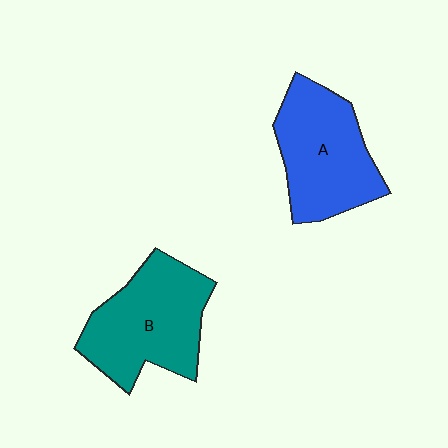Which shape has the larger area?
Shape B (teal).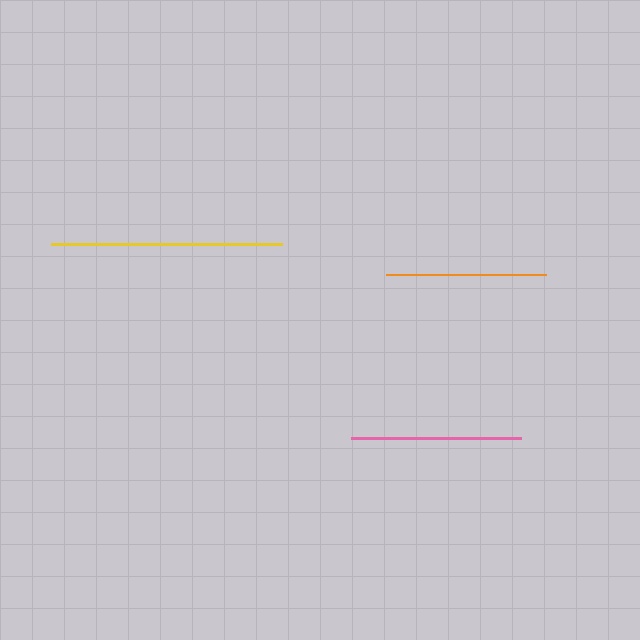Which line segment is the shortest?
The orange line is the shortest at approximately 160 pixels.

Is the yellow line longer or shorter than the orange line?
The yellow line is longer than the orange line.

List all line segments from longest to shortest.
From longest to shortest: yellow, pink, orange.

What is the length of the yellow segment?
The yellow segment is approximately 231 pixels long.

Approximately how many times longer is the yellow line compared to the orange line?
The yellow line is approximately 1.4 times the length of the orange line.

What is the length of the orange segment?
The orange segment is approximately 160 pixels long.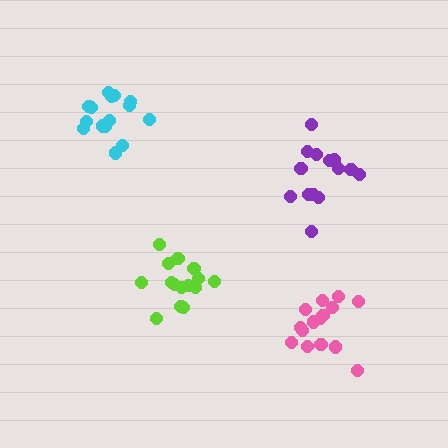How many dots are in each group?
Group 1: 15 dots, Group 2: 15 dots, Group 3: 16 dots, Group 4: 15 dots (61 total).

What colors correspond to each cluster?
The clusters are colored: pink, purple, cyan, lime.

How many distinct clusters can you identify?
There are 4 distinct clusters.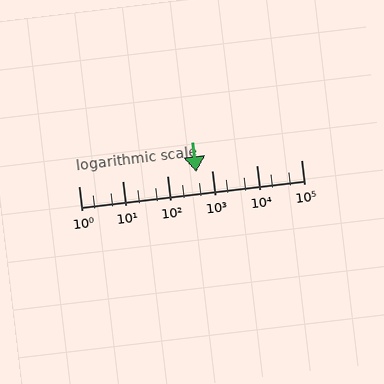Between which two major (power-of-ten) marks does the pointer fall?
The pointer is between 100 and 1000.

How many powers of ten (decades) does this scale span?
The scale spans 5 decades, from 1 to 100000.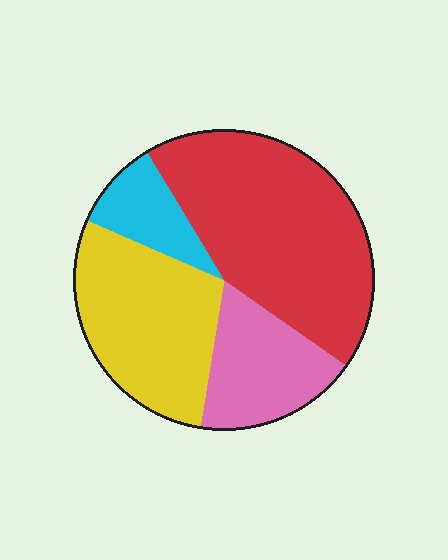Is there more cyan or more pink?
Pink.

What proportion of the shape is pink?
Pink covers 18% of the shape.